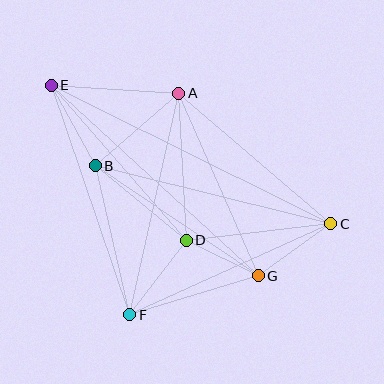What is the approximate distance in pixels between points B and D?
The distance between B and D is approximately 117 pixels.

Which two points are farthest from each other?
Points C and E are farthest from each other.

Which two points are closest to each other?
Points D and G are closest to each other.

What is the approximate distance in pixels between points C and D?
The distance between C and D is approximately 146 pixels.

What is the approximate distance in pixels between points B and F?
The distance between B and F is approximately 153 pixels.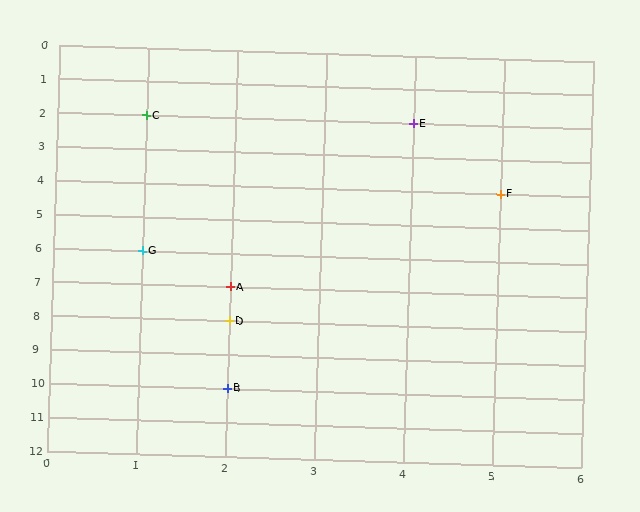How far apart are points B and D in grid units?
Points B and D are 2 rows apart.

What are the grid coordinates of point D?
Point D is at grid coordinates (2, 8).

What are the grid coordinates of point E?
Point E is at grid coordinates (4, 2).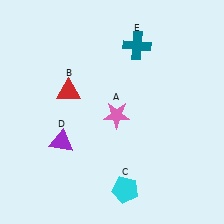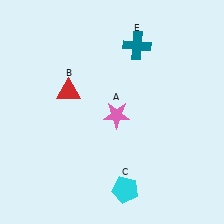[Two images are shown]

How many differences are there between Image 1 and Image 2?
There is 1 difference between the two images.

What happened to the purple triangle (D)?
The purple triangle (D) was removed in Image 2. It was in the bottom-left area of Image 1.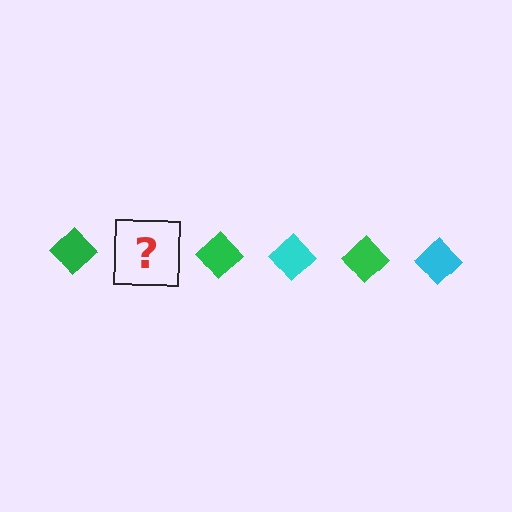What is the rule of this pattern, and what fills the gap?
The rule is that the pattern cycles through green, cyan diamonds. The gap should be filled with a cyan diamond.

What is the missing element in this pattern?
The missing element is a cyan diamond.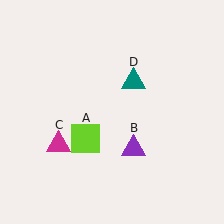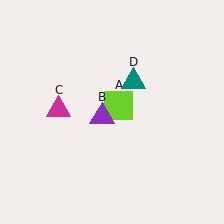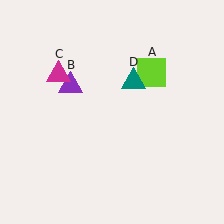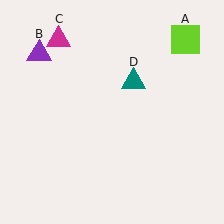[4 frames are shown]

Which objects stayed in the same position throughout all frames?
Teal triangle (object D) remained stationary.